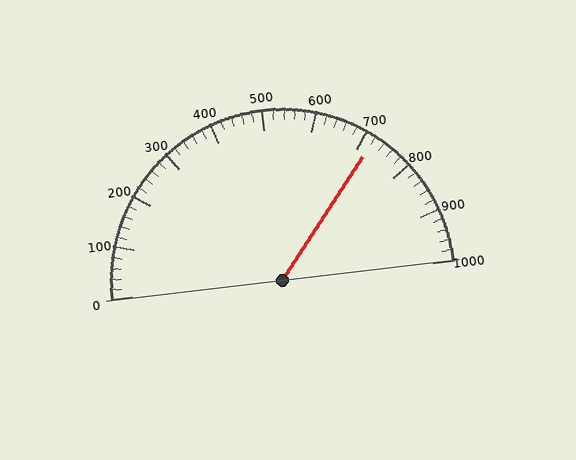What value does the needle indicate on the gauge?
The needle indicates approximately 720.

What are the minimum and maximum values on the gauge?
The gauge ranges from 0 to 1000.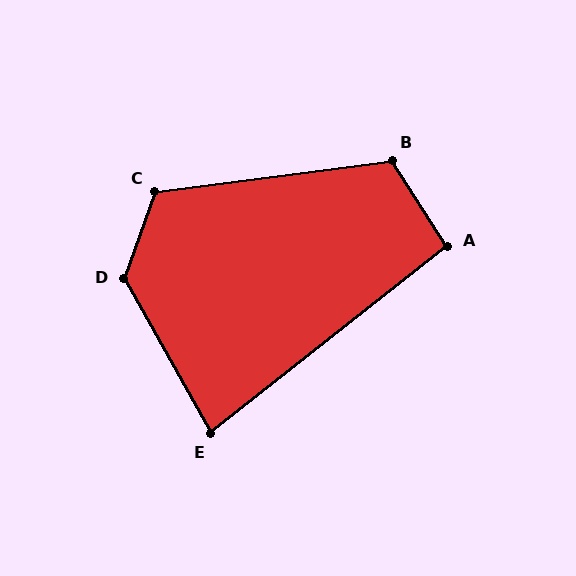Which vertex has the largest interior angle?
D, at approximately 131 degrees.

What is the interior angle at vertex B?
Approximately 115 degrees (obtuse).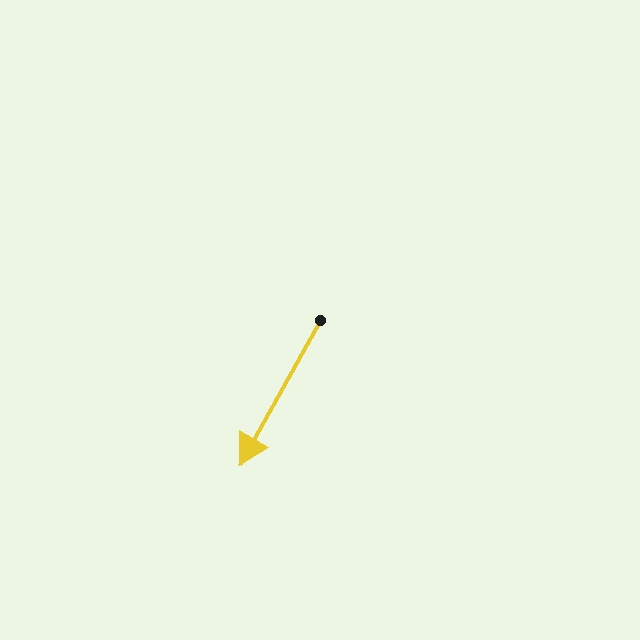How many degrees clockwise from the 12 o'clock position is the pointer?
Approximately 209 degrees.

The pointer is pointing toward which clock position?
Roughly 7 o'clock.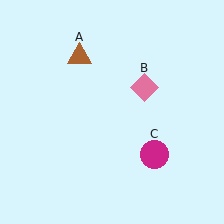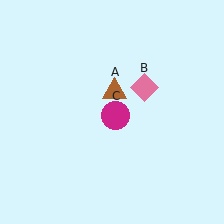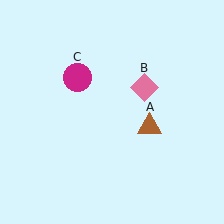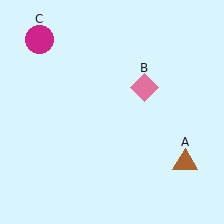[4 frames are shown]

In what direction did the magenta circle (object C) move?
The magenta circle (object C) moved up and to the left.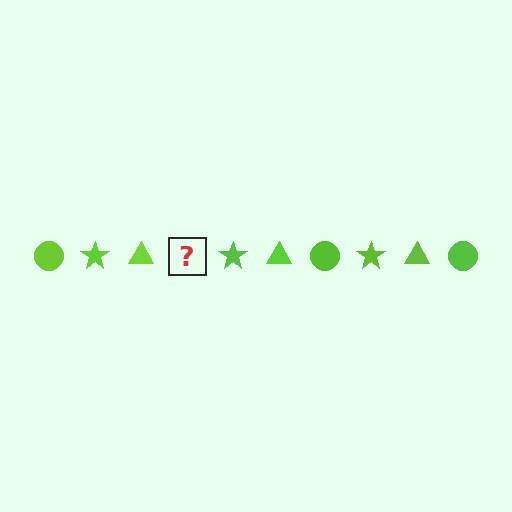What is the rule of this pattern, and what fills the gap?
The rule is that the pattern cycles through circle, star, triangle shapes in lime. The gap should be filled with a lime circle.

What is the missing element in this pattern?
The missing element is a lime circle.